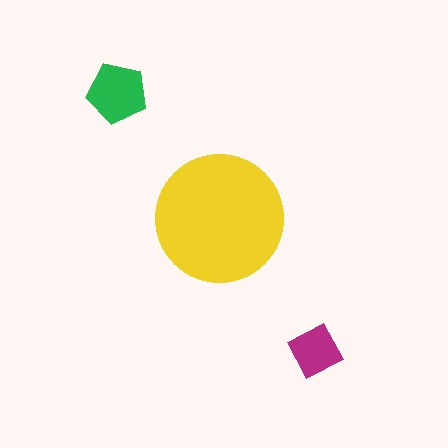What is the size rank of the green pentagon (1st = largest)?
2nd.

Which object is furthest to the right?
The magenta square is rightmost.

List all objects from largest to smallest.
The yellow circle, the green pentagon, the magenta square.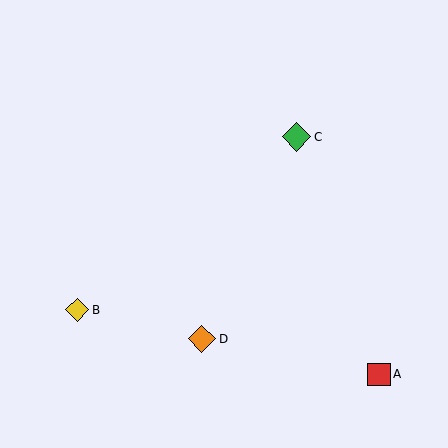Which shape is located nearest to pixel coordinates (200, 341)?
The orange diamond (labeled D) at (202, 339) is nearest to that location.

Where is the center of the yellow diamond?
The center of the yellow diamond is at (77, 310).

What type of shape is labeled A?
Shape A is a red square.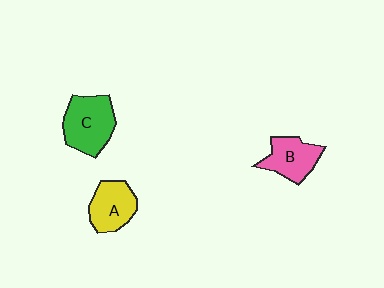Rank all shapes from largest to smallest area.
From largest to smallest: C (green), A (yellow), B (pink).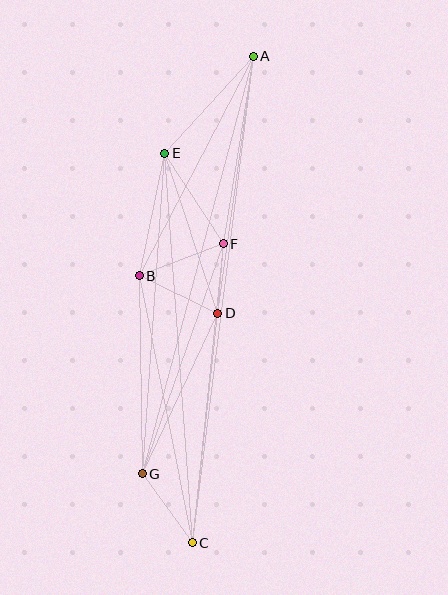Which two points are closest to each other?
Points D and F are closest to each other.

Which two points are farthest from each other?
Points A and C are farthest from each other.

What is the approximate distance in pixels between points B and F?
The distance between B and F is approximately 90 pixels.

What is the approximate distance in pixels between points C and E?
The distance between C and E is approximately 391 pixels.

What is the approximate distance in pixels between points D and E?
The distance between D and E is approximately 168 pixels.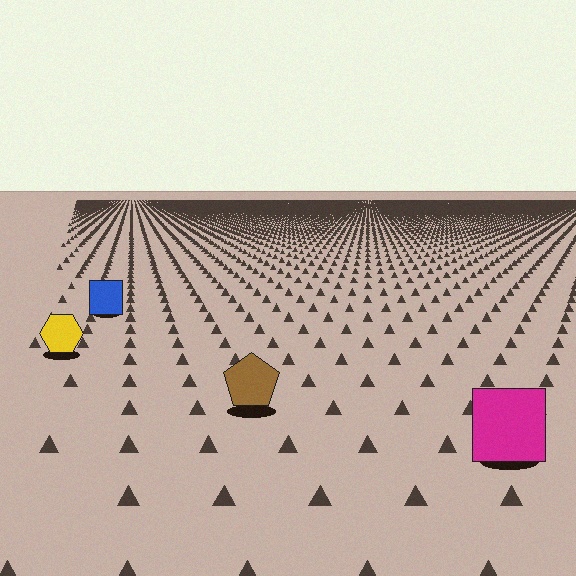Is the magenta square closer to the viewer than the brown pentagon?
Yes. The magenta square is closer — you can tell from the texture gradient: the ground texture is coarser near it.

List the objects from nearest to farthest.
From nearest to farthest: the magenta square, the brown pentagon, the yellow hexagon, the blue square.